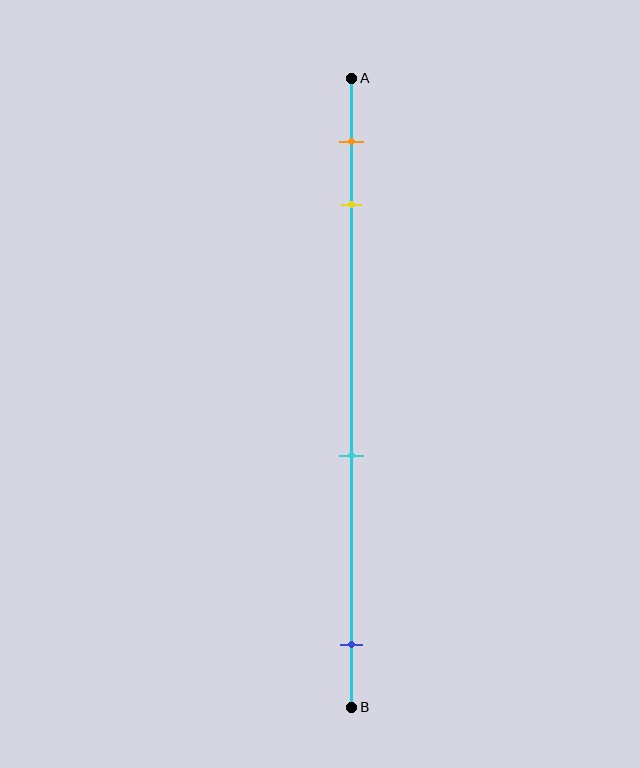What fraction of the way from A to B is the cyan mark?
The cyan mark is approximately 60% (0.6) of the way from A to B.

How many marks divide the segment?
There are 4 marks dividing the segment.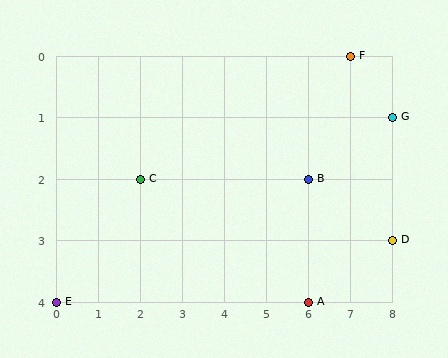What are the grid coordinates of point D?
Point D is at grid coordinates (8, 3).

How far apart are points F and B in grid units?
Points F and B are 1 column and 2 rows apart (about 2.2 grid units diagonally).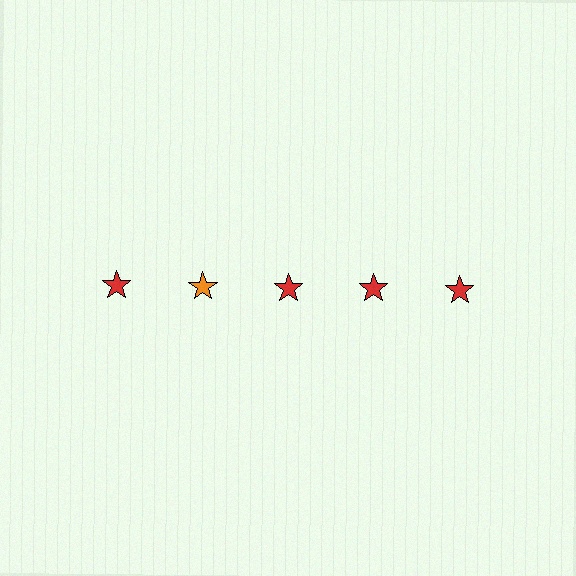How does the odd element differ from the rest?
It has a different color: orange instead of red.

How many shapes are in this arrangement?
There are 5 shapes arranged in a grid pattern.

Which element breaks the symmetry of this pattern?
The orange star in the top row, second from left column breaks the symmetry. All other shapes are red stars.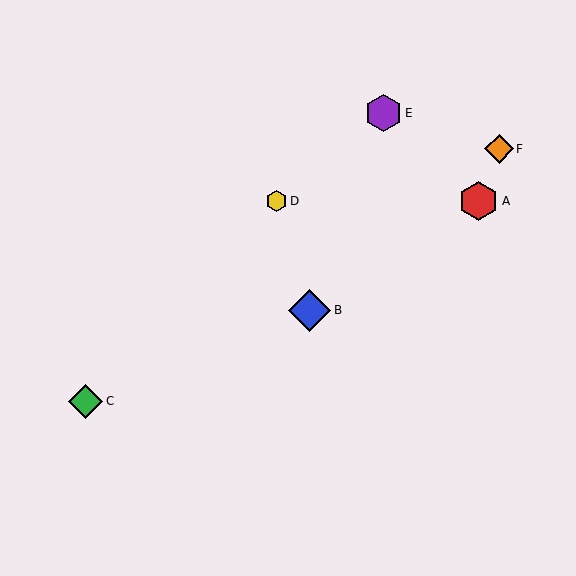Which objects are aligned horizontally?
Objects A, D are aligned horizontally.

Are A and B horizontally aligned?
No, A is at y≈201 and B is at y≈310.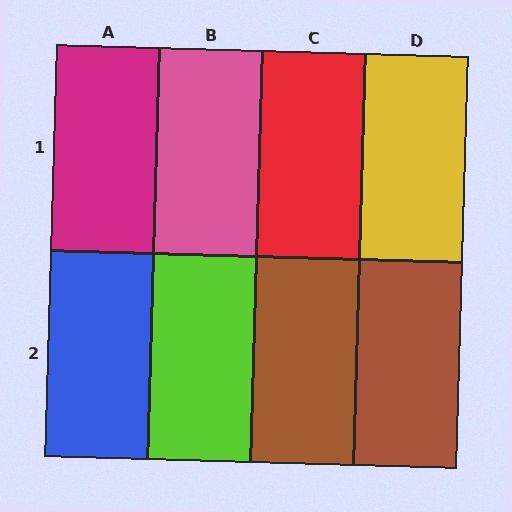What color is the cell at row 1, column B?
Pink.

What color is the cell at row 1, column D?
Yellow.